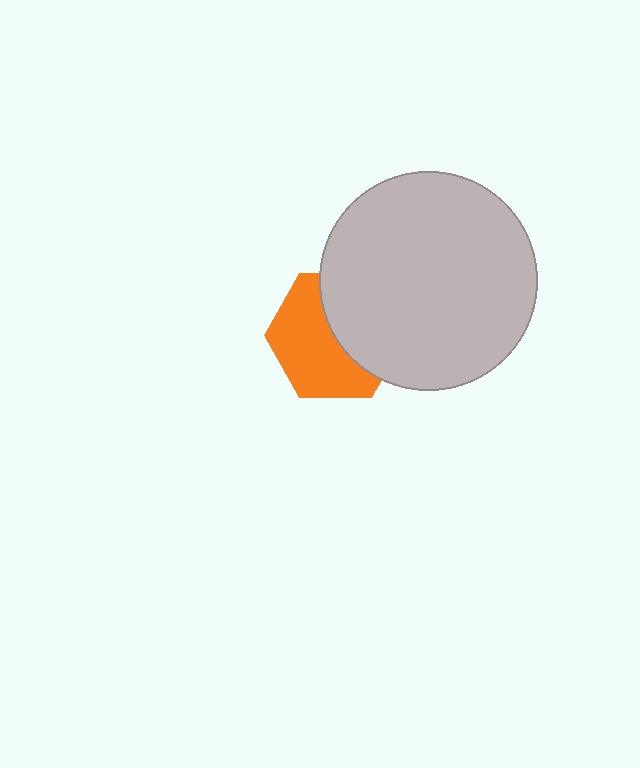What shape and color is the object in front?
The object in front is a light gray circle.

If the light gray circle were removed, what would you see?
You would see the complete orange hexagon.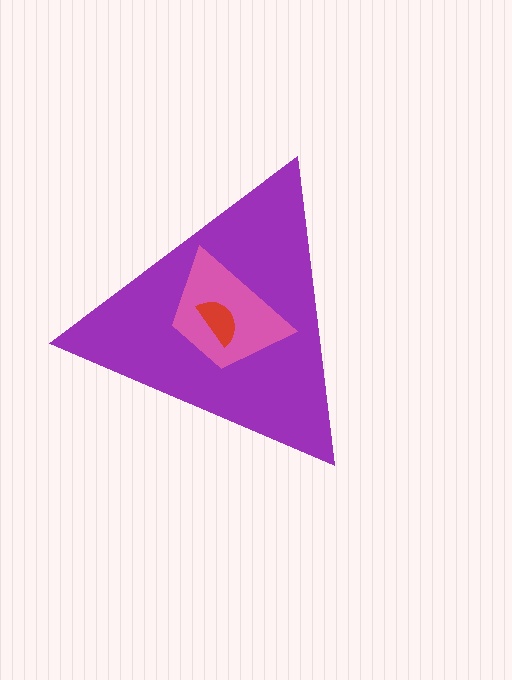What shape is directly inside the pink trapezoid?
The red semicircle.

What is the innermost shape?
The red semicircle.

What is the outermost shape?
The purple triangle.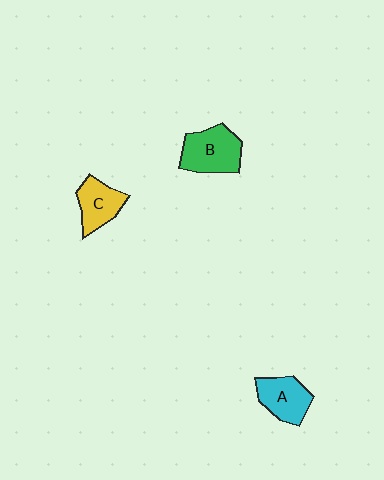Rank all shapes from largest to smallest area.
From largest to smallest: B (green), A (cyan), C (yellow).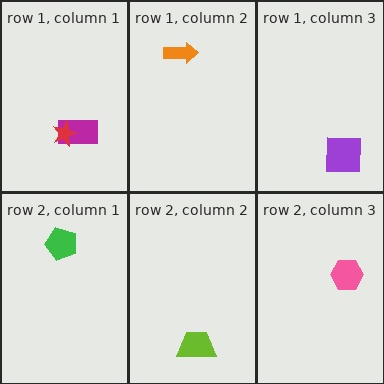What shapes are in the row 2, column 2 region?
The lime trapezoid.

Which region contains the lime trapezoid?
The row 2, column 2 region.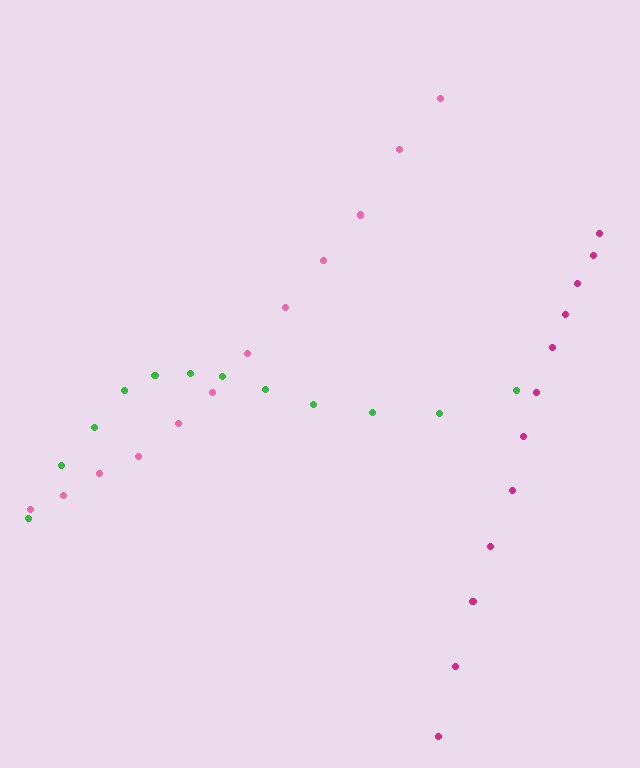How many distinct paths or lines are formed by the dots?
There are 3 distinct paths.